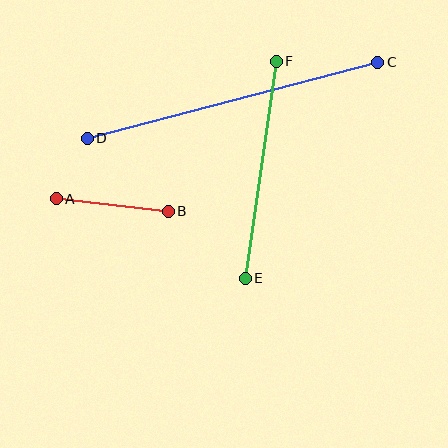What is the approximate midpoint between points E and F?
The midpoint is at approximately (261, 170) pixels.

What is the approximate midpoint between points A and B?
The midpoint is at approximately (112, 205) pixels.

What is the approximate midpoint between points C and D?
The midpoint is at approximately (232, 100) pixels.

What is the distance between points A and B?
The distance is approximately 112 pixels.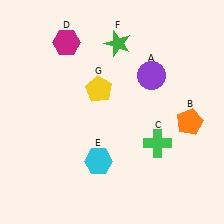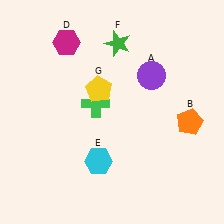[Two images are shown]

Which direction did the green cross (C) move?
The green cross (C) moved left.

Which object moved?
The green cross (C) moved left.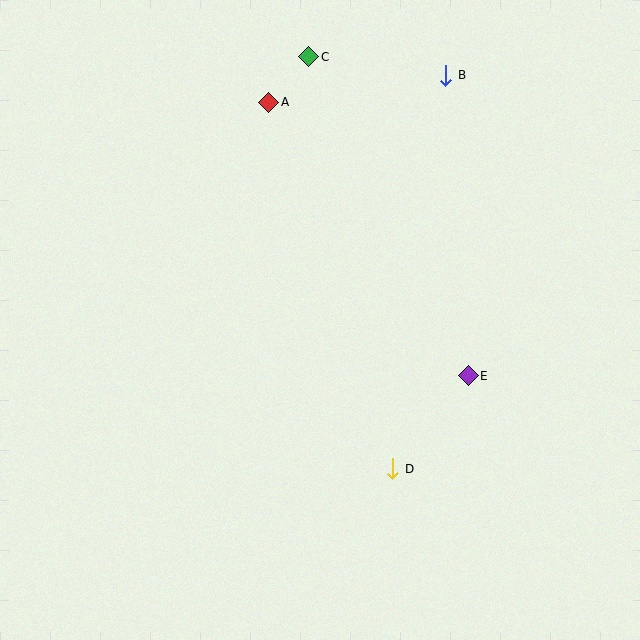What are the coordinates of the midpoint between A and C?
The midpoint between A and C is at (289, 79).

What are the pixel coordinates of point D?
Point D is at (393, 469).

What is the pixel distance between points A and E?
The distance between A and E is 338 pixels.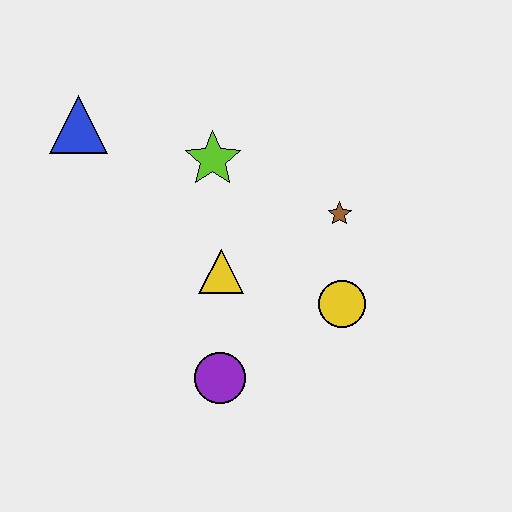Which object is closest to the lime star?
The yellow triangle is closest to the lime star.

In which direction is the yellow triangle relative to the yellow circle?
The yellow triangle is to the left of the yellow circle.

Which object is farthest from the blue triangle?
The yellow circle is farthest from the blue triangle.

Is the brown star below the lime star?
Yes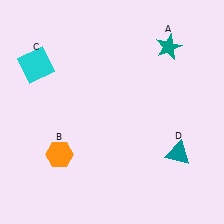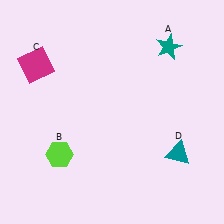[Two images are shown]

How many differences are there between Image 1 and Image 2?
There are 2 differences between the two images.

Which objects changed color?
B changed from orange to lime. C changed from cyan to magenta.